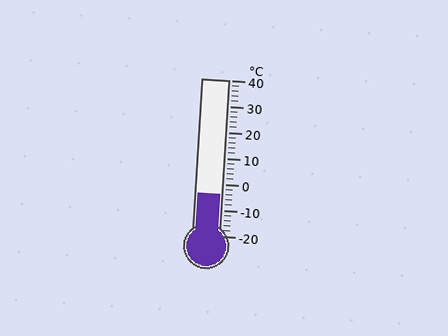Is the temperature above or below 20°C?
The temperature is below 20°C.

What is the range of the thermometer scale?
The thermometer scale ranges from -20°C to 40°C.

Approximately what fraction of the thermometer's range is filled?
The thermometer is filled to approximately 25% of its range.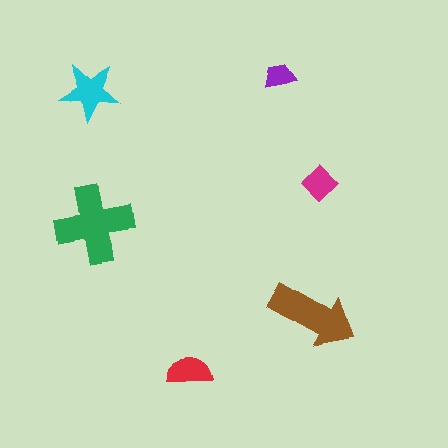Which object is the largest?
The green cross.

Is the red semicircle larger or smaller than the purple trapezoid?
Larger.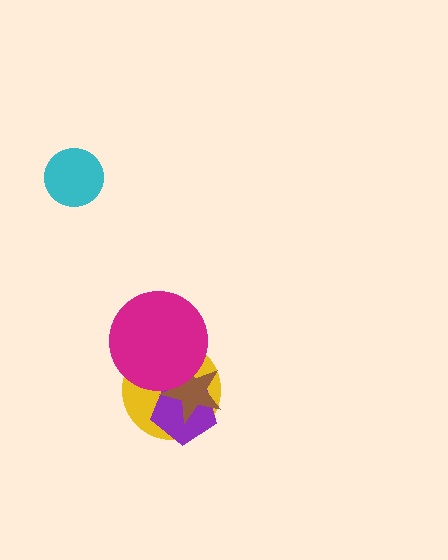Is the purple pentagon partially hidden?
Yes, it is partially covered by another shape.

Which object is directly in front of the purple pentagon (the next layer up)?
The brown star is directly in front of the purple pentagon.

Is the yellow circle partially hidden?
Yes, it is partially covered by another shape.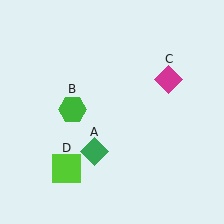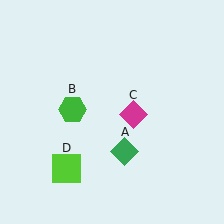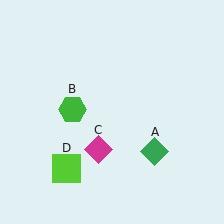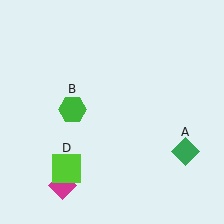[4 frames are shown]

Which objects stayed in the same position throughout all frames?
Green hexagon (object B) and lime square (object D) remained stationary.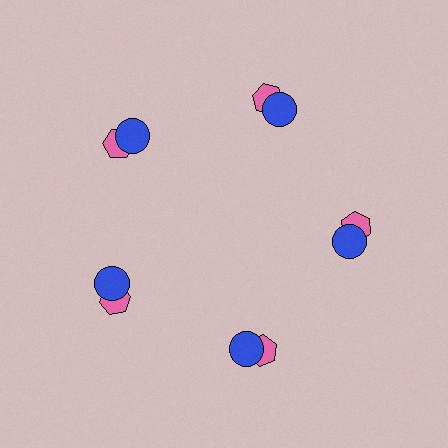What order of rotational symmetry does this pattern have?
This pattern has 5-fold rotational symmetry.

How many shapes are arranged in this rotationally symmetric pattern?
There are 10 shapes, arranged in 5 groups of 2.